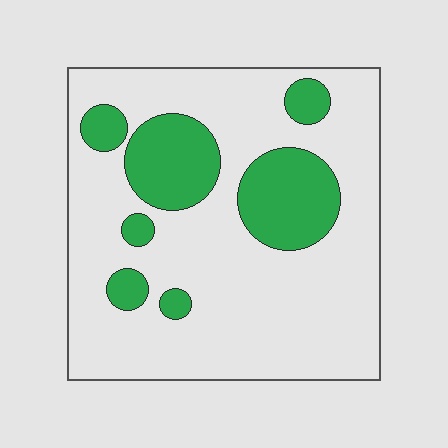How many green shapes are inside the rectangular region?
7.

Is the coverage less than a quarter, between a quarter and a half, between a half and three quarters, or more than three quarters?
Less than a quarter.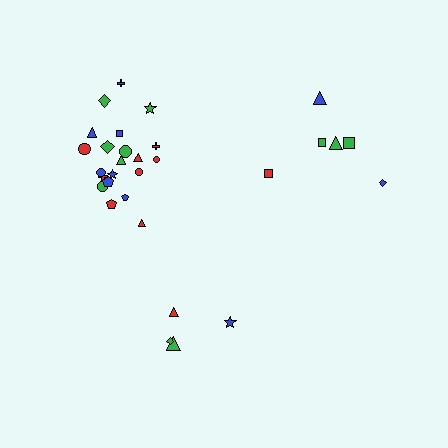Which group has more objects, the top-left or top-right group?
The top-left group.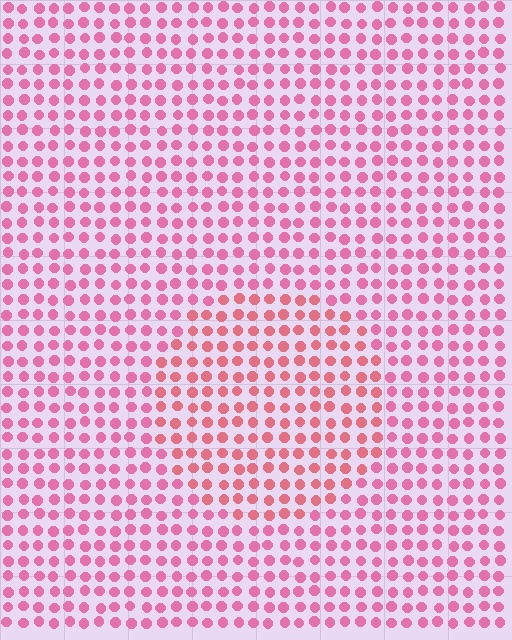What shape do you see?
I see a circle.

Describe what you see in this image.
The image is filled with small pink elements in a uniform arrangement. A circle-shaped region is visible where the elements are tinted to a slightly different hue, forming a subtle color boundary.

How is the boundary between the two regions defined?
The boundary is defined purely by a slight shift in hue (about 20 degrees). Spacing, size, and orientation are identical on both sides.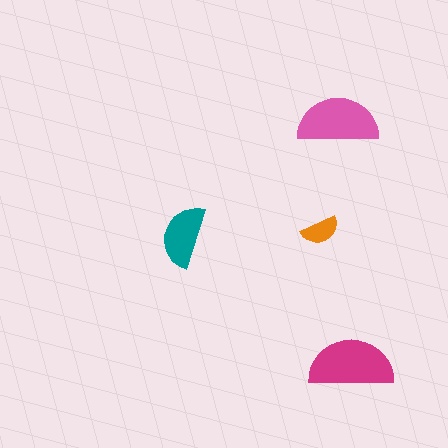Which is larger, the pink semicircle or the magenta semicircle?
The magenta one.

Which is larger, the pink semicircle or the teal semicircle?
The pink one.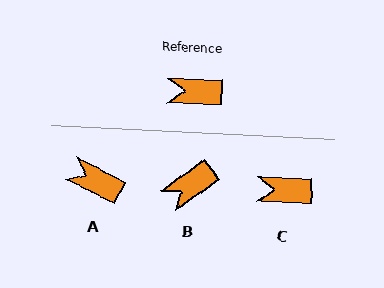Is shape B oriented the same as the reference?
No, it is off by about 37 degrees.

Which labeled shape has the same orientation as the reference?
C.